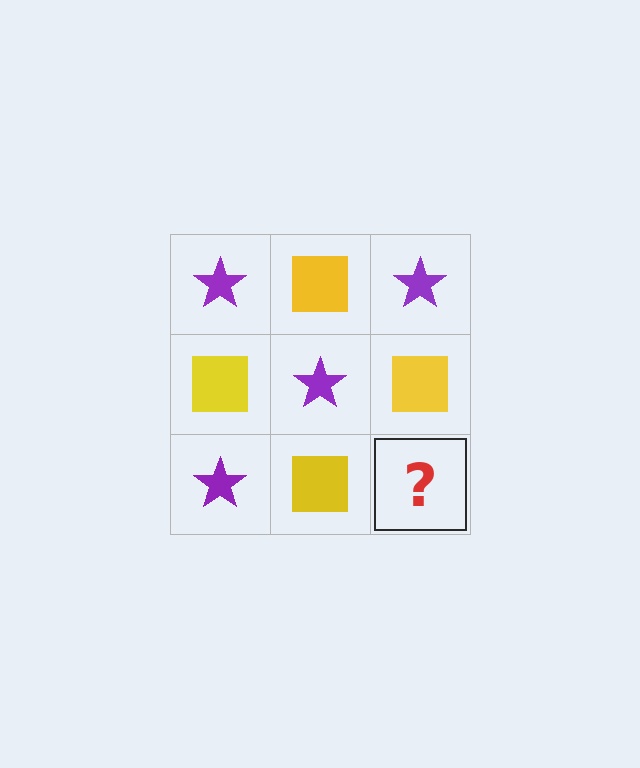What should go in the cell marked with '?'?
The missing cell should contain a purple star.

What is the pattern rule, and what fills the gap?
The rule is that it alternates purple star and yellow square in a checkerboard pattern. The gap should be filled with a purple star.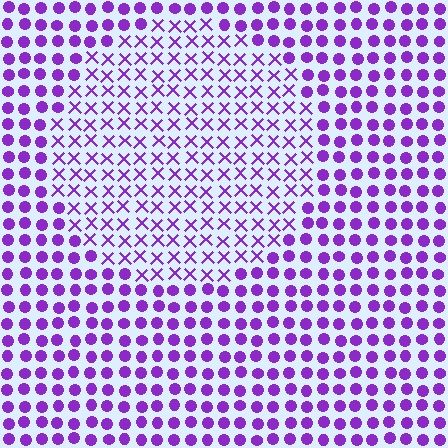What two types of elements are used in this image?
The image uses X marks inside the circle region and circles outside it.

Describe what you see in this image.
The image is filled with small purple elements arranged in a uniform grid. A circle-shaped region contains X marks, while the surrounding area contains circles. The boundary is defined purely by the change in element shape.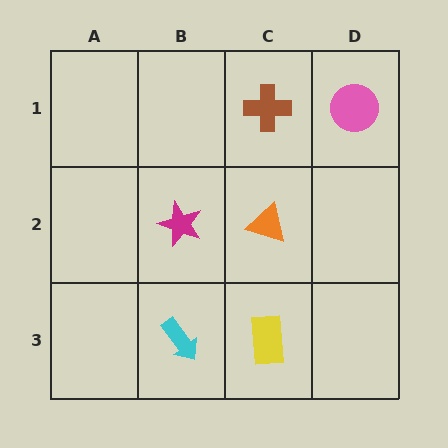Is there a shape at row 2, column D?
No, that cell is empty.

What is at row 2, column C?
An orange triangle.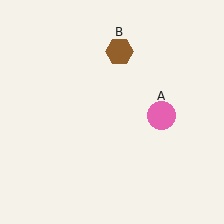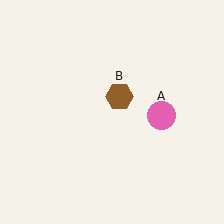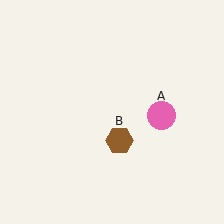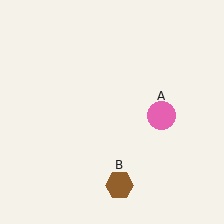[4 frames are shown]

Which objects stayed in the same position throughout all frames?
Pink circle (object A) remained stationary.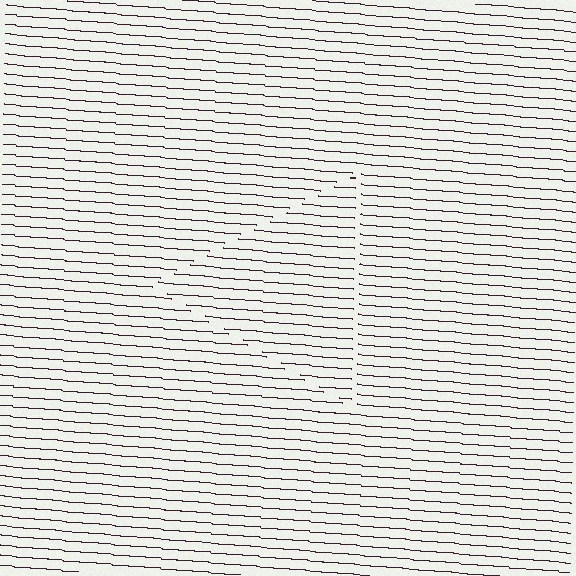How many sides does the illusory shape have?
3 sides — the line-ends trace a triangle.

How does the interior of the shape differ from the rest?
The interior of the shape contains the same grating, shifted by half a period — the contour is defined by the phase discontinuity where line-ends from the inner and outer gratings abut.